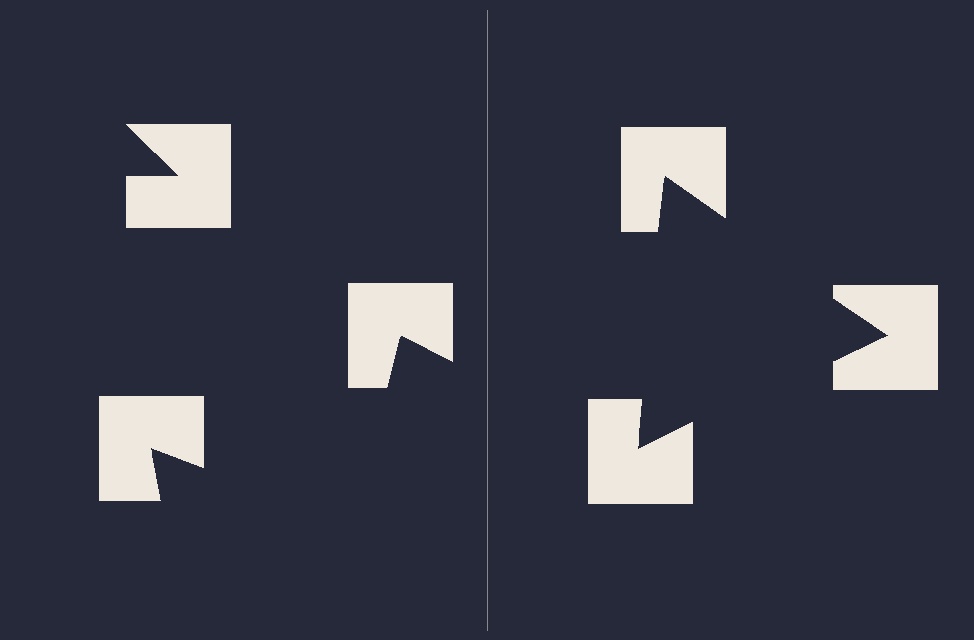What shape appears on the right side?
An illusory triangle.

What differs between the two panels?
The notched squares are positioned identically on both sides; only the wedge orientations differ. On the right they align to a triangle; on the left they are misaligned.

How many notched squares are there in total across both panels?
6 — 3 on each side.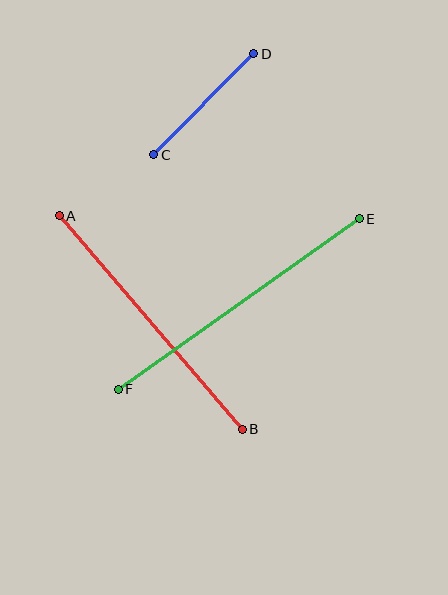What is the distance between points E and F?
The distance is approximately 295 pixels.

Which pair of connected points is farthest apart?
Points E and F are farthest apart.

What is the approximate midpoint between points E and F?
The midpoint is at approximately (239, 304) pixels.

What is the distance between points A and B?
The distance is approximately 281 pixels.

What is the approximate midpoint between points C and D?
The midpoint is at approximately (204, 104) pixels.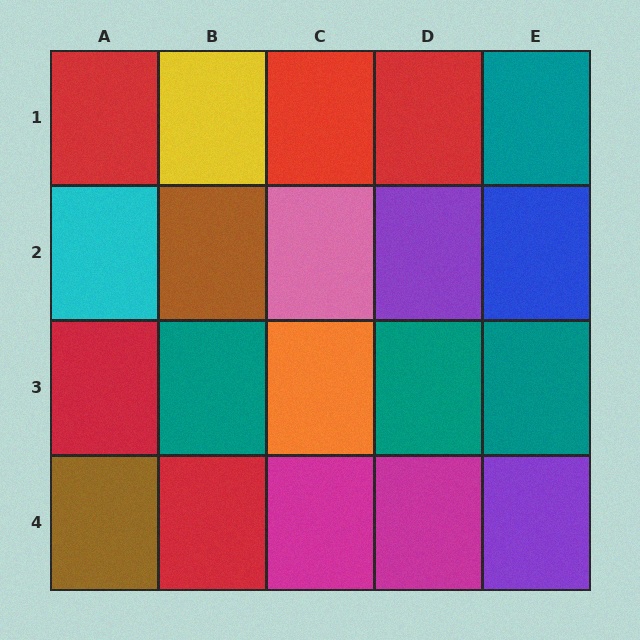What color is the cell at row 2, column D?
Purple.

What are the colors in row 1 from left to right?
Red, yellow, red, red, teal.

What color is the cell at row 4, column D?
Magenta.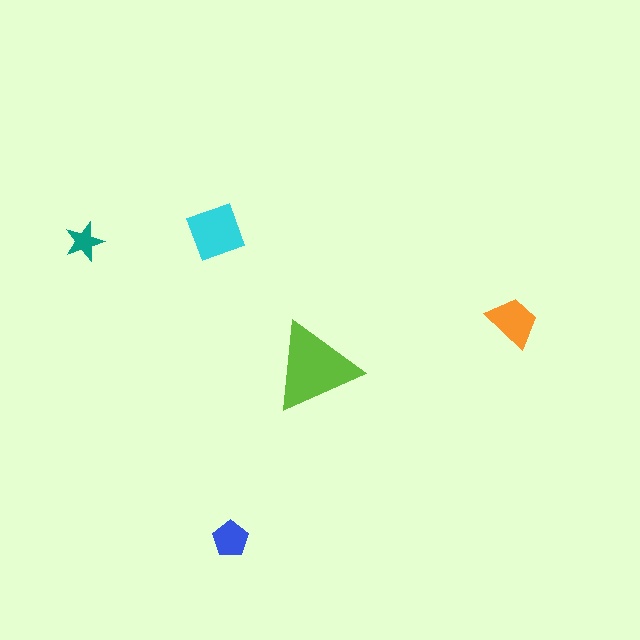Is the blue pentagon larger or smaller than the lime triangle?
Smaller.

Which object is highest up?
The cyan square is topmost.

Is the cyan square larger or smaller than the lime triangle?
Smaller.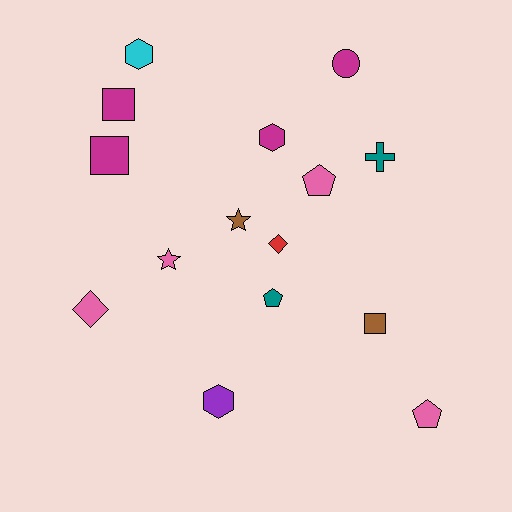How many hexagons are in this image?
There are 3 hexagons.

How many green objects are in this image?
There are no green objects.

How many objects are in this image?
There are 15 objects.